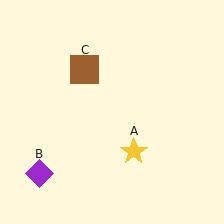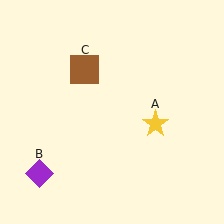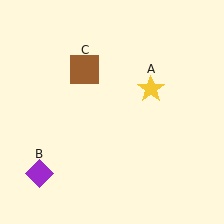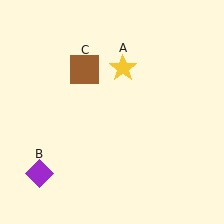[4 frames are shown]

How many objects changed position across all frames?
1 object changed position: yellow star (object A).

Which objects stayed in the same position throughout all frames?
Purple diamond (object B) and brown square (object C) remained stationary.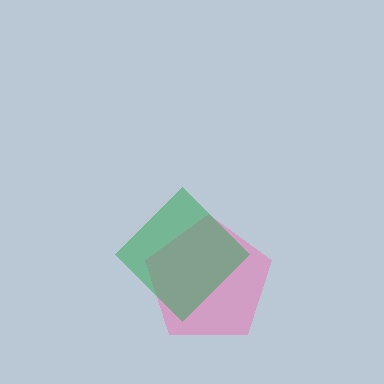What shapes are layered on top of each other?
The layered shapes are: a pink pentagon, a green diamond.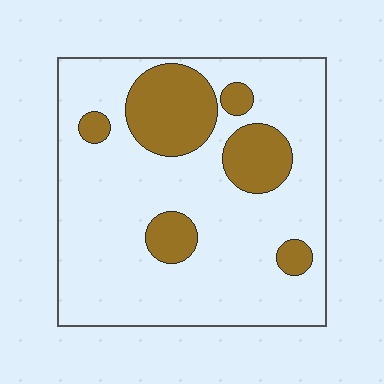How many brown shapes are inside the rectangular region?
6.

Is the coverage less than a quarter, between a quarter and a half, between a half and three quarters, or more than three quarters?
Less than a quarter.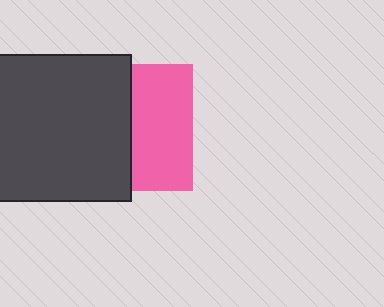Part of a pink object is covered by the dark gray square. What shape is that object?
It is a square.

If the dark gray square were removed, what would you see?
You would see the complete pink square.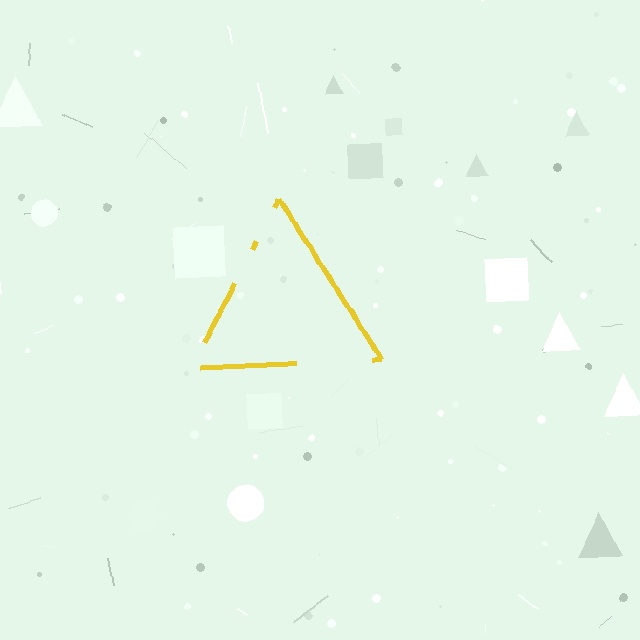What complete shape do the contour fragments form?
The contour fragments form a triangle.